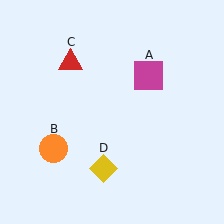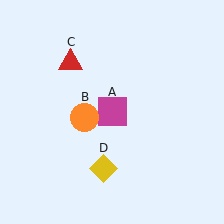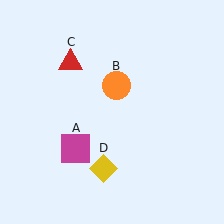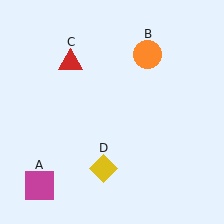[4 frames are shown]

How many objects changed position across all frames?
2 objects changed position: magenta square (object A), orange circle (object B).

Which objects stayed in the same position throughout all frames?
Red triangle (object C) and yellow diamond (object D) remained stationary.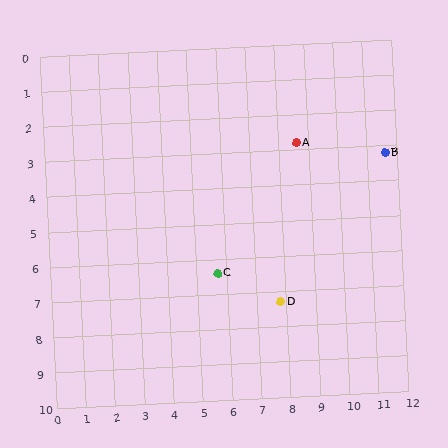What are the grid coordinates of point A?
Point A is at approximately (8.6, 2.8).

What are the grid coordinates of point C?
Point C is at approximately (5.7, 6.4).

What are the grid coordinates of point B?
Point B is at approximately (11.6, 3.2).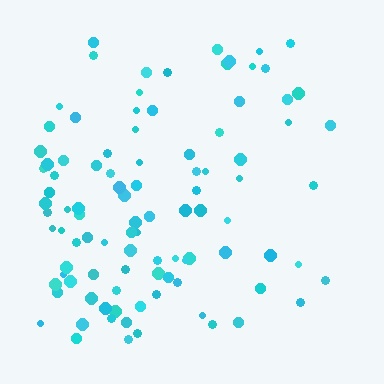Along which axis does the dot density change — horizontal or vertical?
Horizontal.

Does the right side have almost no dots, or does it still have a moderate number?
Still a moderate number, just noticeably fewer than the left.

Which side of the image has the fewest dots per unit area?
The right.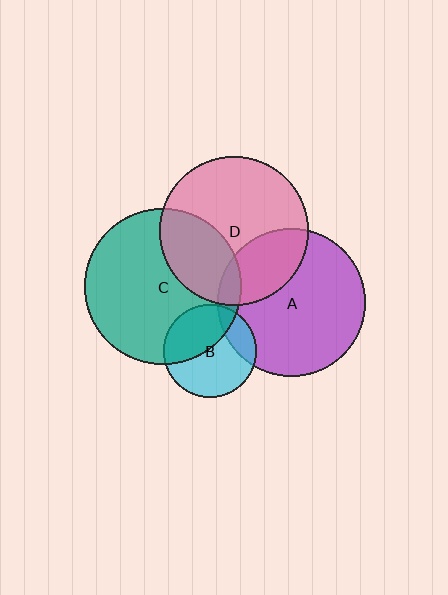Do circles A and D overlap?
Yes.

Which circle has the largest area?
Circle C (teal).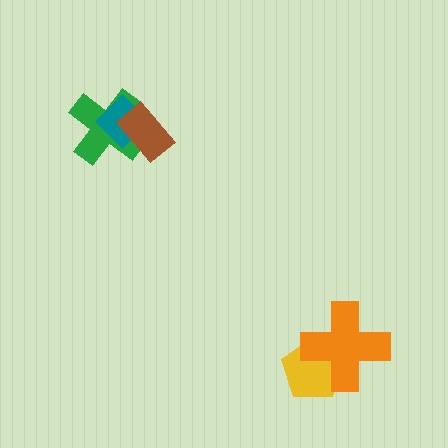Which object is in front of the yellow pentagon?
The orange cross is in front of the yellow pentagon.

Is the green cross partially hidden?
Yes, it is partially covered by another shape.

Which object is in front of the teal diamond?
The brown rectangle is in front of the teal diamond.